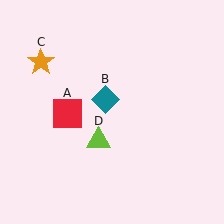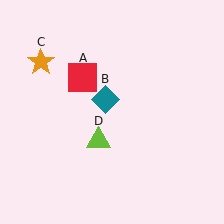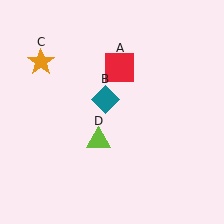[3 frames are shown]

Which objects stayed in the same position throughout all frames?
Teal diamond (object B) and orange star (object C) and lime triangle (object D) remained stationary.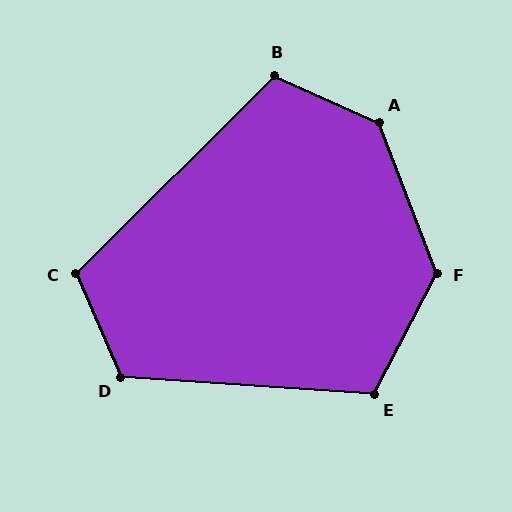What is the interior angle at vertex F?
Approximately 132 degrees (obtuse).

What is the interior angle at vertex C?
Approximately 111 degrees (obtuse).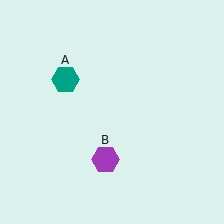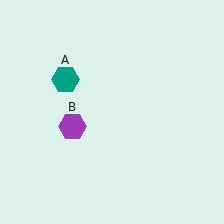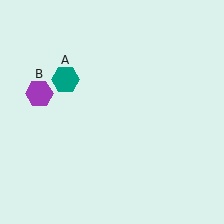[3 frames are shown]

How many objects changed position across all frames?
1 object changed position: purple hexagon (object B).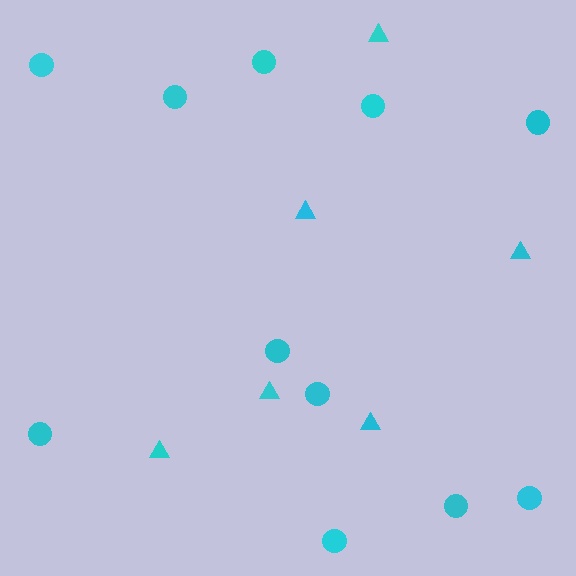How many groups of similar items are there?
There are 2 groups: one group of circles (11) and one group of triangles (6).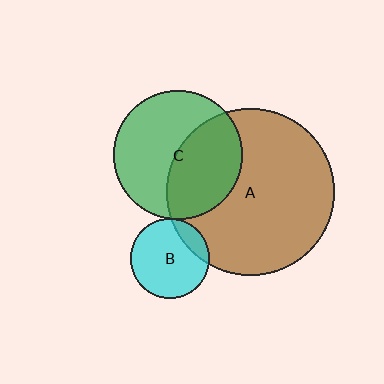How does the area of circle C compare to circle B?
Approximately 2.7 times.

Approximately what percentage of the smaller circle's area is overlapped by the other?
Approximately 45%.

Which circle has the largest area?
Circle A (brown).